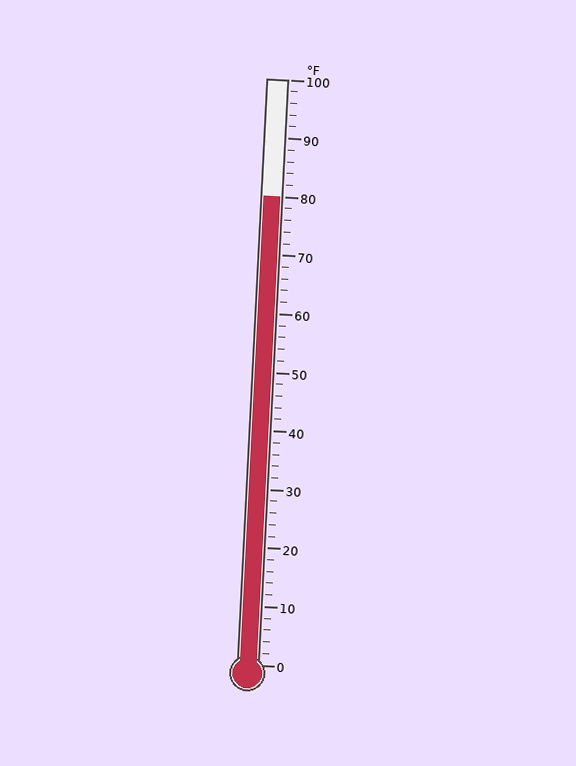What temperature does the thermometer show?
The thermometer shows approximately 80°F.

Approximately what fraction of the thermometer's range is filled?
The thermometer is filled to approximately 80% of its range.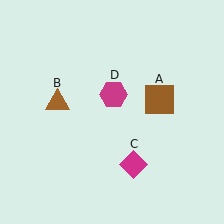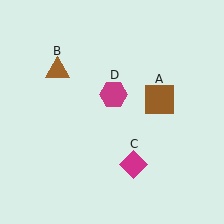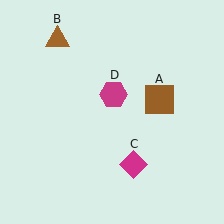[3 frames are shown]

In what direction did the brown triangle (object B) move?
The brown triangle (object B) moved up.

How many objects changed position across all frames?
1 object changed position: brown triangle (object B).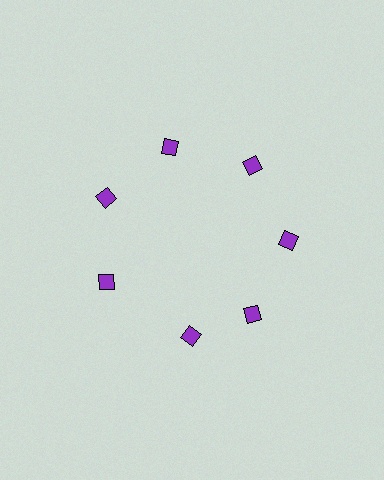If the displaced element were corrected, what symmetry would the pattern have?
It would have 7-fold rotational symmetry — the pattern would map onto itself every 51 degrees.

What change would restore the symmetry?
The symmetry would be restored by rotating it back into even spacing with its neighbors so that all 7 diamonds sit at equal angles and equal distance from the center.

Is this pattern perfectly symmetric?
No. The 7 purple diamonds are arranged in a ring, but one element near the 6 o'clock position is rotated out of alignment along the ring, breaking the 7-fold rotational symmetry.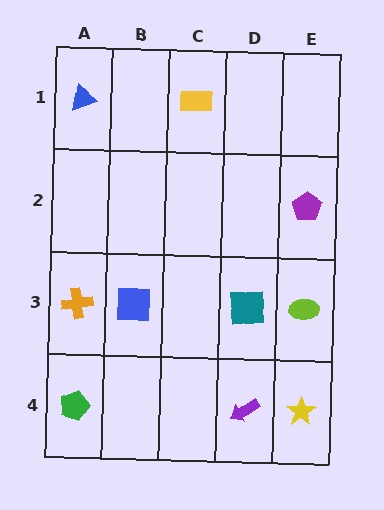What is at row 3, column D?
A teal square.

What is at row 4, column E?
A yellow star.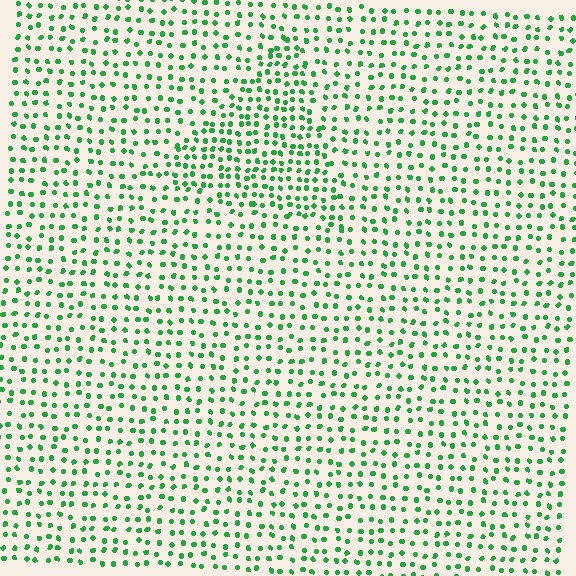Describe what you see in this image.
The image contains small green elements arranged at two different densities. A triangle-shaped region is visible where the elements are more densely packed than the surrounding area.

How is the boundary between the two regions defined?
The boundary is defined by a change in element density (approximately 1.6x ratio). All elements are the same color, size, and shape.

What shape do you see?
I see a triangle.